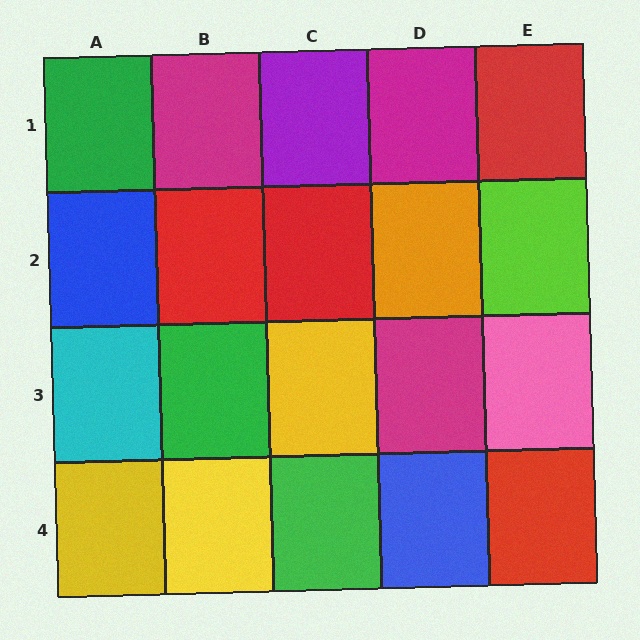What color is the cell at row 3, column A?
Cyan.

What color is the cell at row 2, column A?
Blue.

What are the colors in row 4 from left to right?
Yellow, yellow, green, blue, red.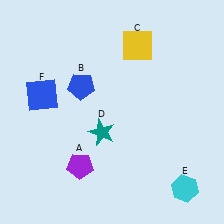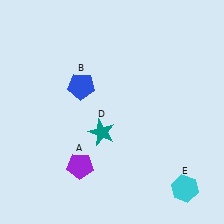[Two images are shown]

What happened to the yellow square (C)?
The yellow square (C) was removed in Image 2. It was in the top-right area of Image 1.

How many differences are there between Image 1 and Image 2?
There are 2 differences between the two images.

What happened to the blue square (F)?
The blue square (F) was removed in Image 2. It was in the top-left area of Image 1.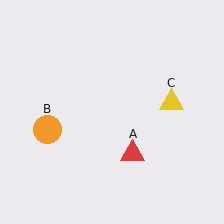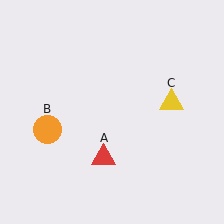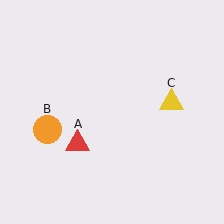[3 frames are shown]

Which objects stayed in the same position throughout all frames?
Orange circle (object B) and yellow triangle (object C) remained stationary.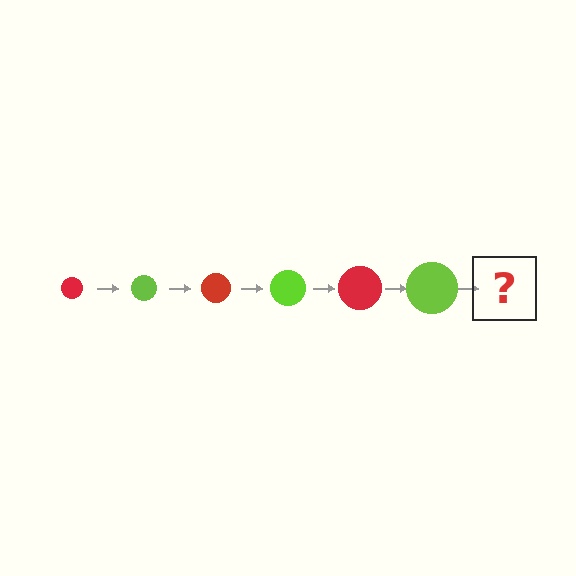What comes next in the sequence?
The next element should be a red circle, larger than the previous one.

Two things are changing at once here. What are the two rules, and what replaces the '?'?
The two rules are that the circle grows larger each step and the color cycles through red and lime. The '?' should be a red circle, larger than the previous one.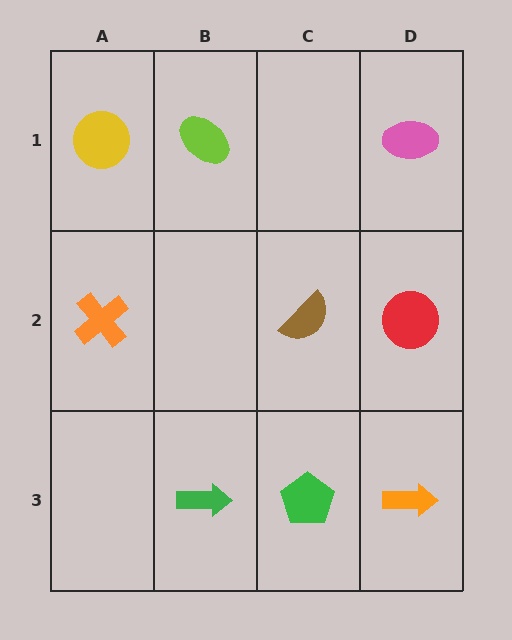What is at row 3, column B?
A green arrow.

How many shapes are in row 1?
3 shapes.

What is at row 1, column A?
A yellow circle.